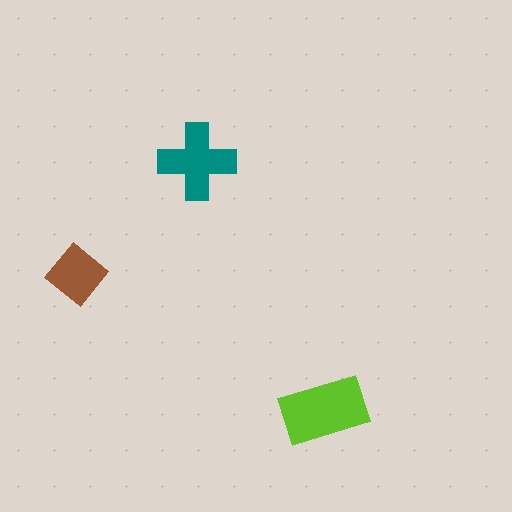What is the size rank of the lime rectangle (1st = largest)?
1st.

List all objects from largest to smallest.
The lime rectangle, the teal cross, the brown diamond.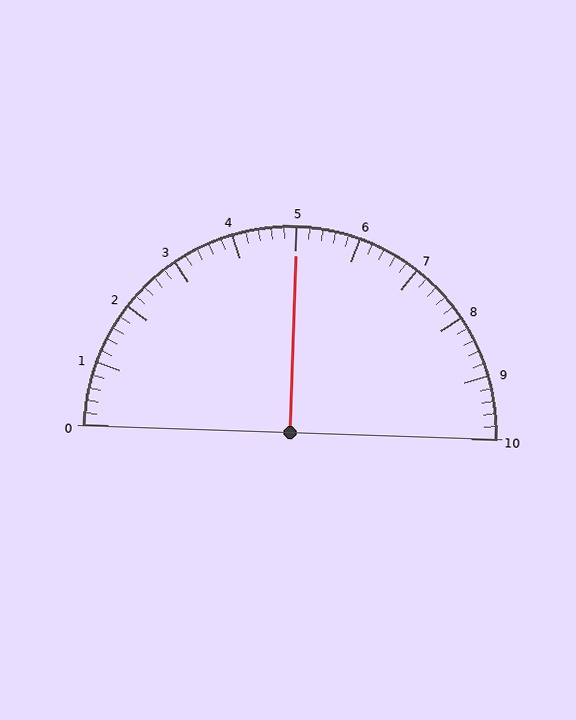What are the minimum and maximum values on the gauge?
The gauge ranges from 0 to 10.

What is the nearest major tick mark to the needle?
The nearest major tick mark is 5.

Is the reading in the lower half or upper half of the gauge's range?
The reading is in the upper half of the range (0 to 10).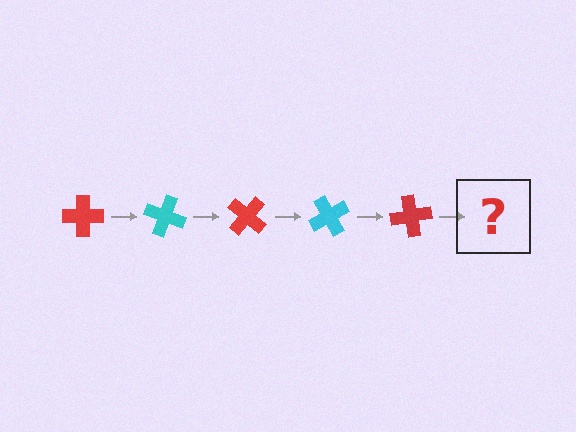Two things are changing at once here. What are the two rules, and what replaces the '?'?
The two rules are that it rotates 20 degrees each step and the color cycles through red and cyan. The '?' should be a cyan cross, rotated 100 degrees from the start.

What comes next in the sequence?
The next element should be a cyan cross, rotated 100 degrees from the start.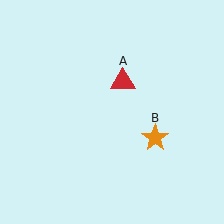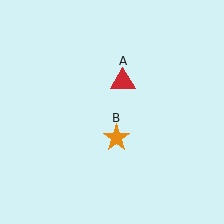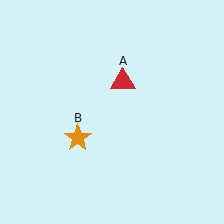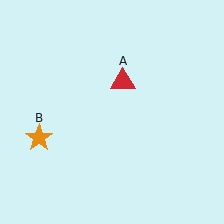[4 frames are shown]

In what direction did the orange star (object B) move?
The orange star (object B) moved left.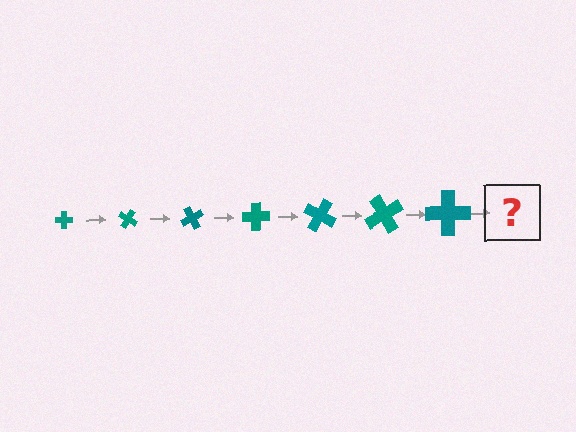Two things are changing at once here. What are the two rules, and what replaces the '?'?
The two rules are that the cross grows larger each step and it rotates 30 degrees each step. The '?' should be a cross, larger than the previous one and rotated 210 degrees from the start.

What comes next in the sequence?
The next element should be a cross, larger than the previous one and rotated 210 degrees from the start.